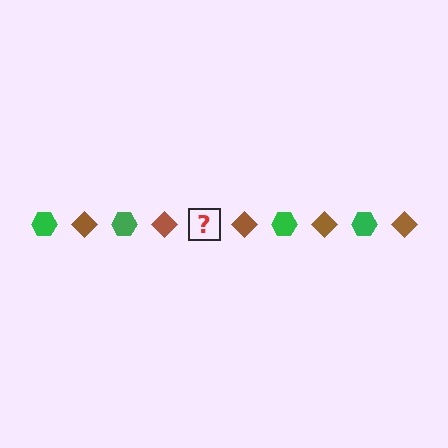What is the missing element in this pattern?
The missing element is a green hexagon.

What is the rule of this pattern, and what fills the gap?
The rule is that the pattern alternates between green hexagon and brown diamond. The gap should be filled with a green hexagon.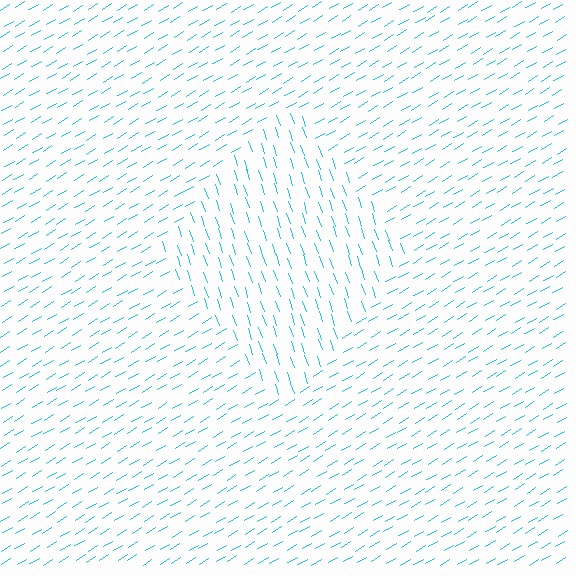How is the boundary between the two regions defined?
The boundary is defined purely by a change in line orientation (approximately 78 degrees difference). All lines are the same color and thickness.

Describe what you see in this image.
The image is filled with small cyan line segments. A diamond region in the image has lines oriented differently from the surrounding lines, creating a visible texture boundary.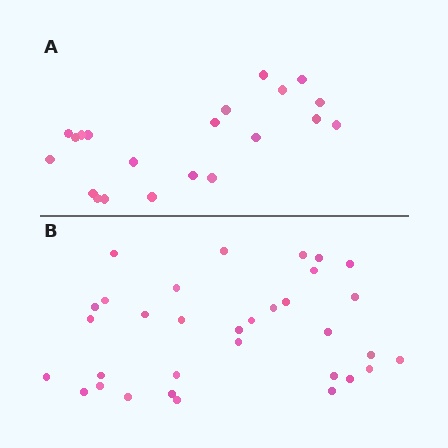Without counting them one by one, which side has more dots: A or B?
Region B (the bottom region) has more dots.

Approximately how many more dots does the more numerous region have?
Region B has roughly 12 or so more dots than region A.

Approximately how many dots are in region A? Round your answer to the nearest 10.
About 20 dots. (The exact count is 21, which rounds to 20.)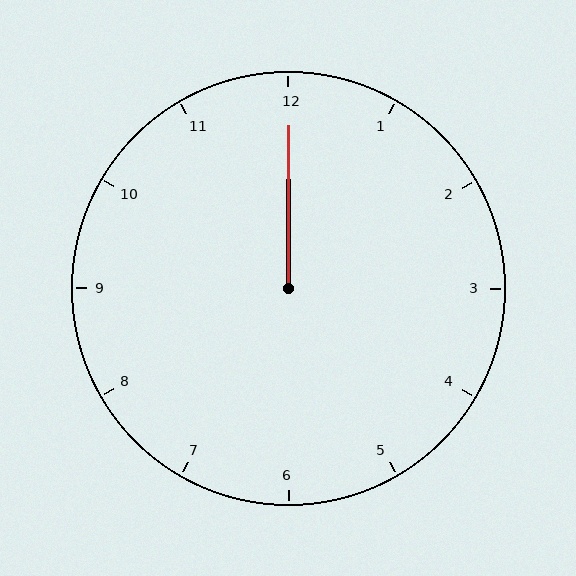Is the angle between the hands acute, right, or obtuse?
It is acute.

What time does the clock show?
12:00.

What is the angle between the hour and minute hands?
Approximately 0 degrees.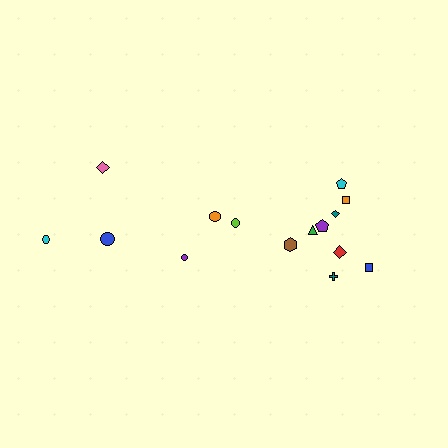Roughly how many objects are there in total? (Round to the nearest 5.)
Roughly 15 objects in total.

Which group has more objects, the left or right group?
The right group.